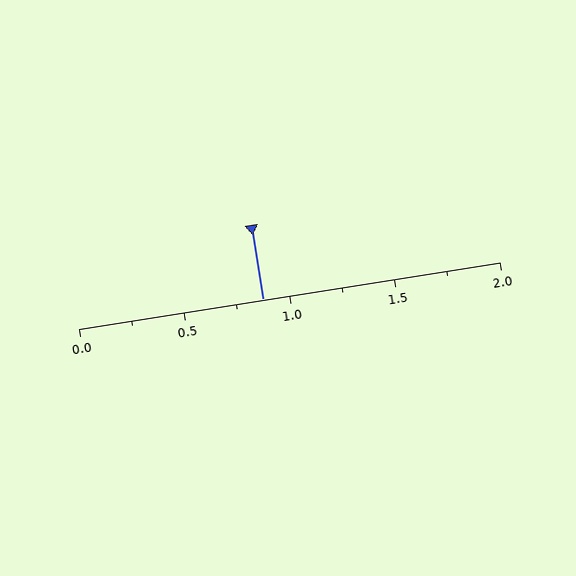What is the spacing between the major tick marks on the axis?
The major ticks are spaced 0.5 apart.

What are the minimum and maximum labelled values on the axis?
The axis runs from 0.0 to 2.0.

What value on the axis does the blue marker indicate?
The marker indicates approximately 0.88.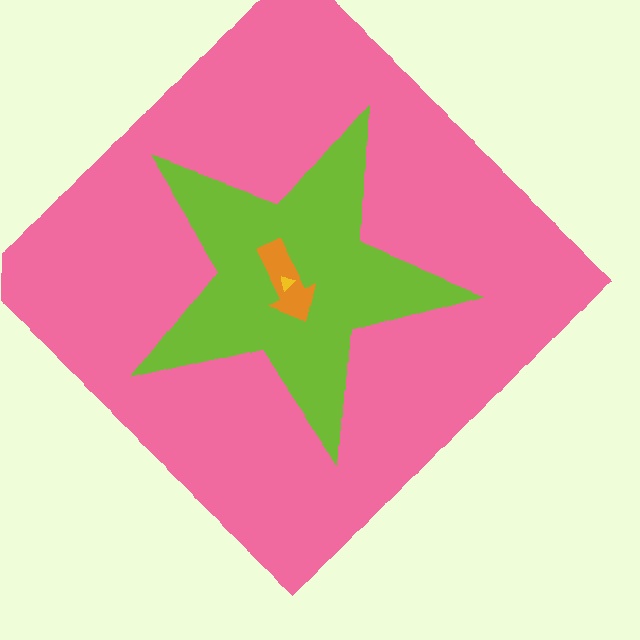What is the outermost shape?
The pink diamond.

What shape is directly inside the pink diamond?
The lime star.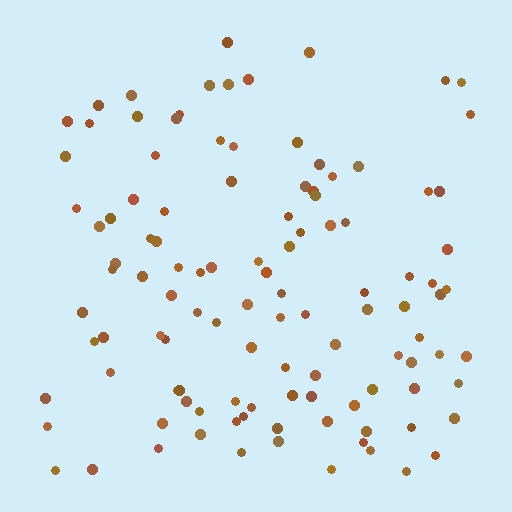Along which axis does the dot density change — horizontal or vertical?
Vertical.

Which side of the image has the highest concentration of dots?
The bottom.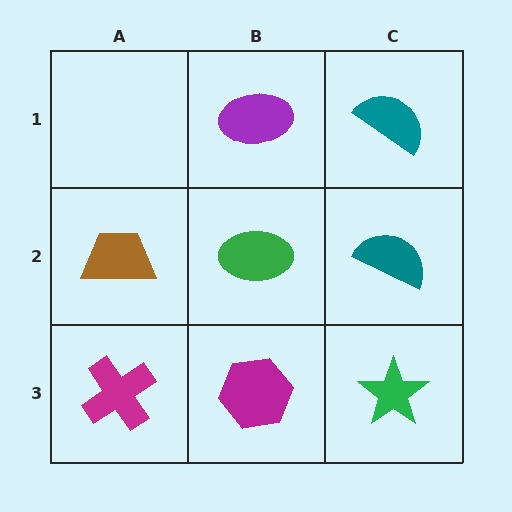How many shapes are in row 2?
3 shapes.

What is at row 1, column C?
A teal semicircle.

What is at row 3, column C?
A green star.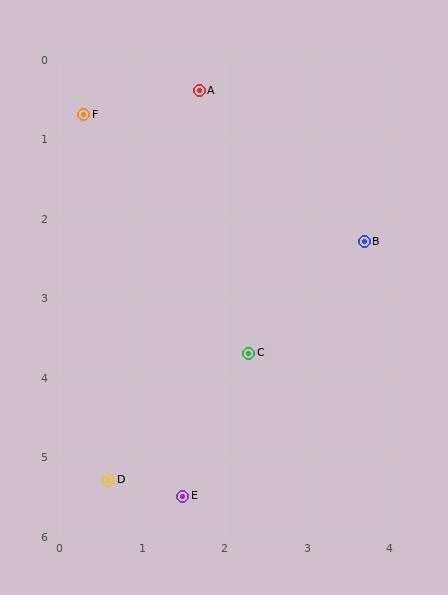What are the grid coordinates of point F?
Point F is at approximately (0.3, 0.7).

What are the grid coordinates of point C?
Point C is at approximately (2.3, 3.7).